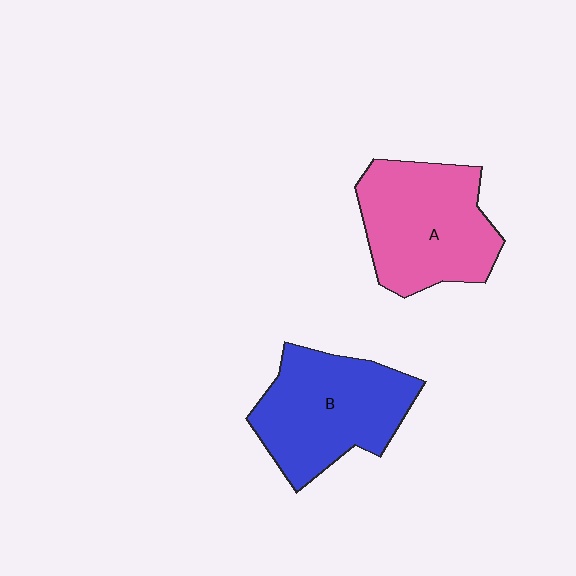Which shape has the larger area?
Shape A (pink).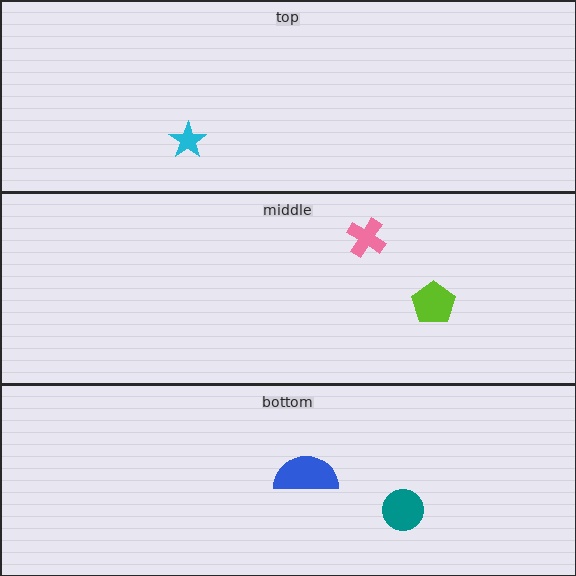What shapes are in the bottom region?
The teal circle, the blue semicircle.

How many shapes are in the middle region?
2.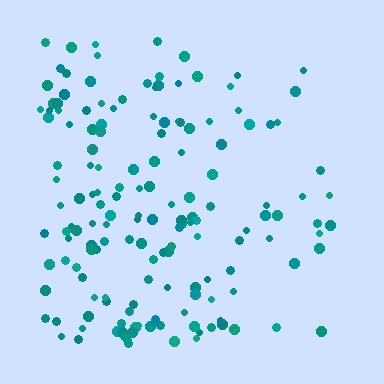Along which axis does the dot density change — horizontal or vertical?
Horizontal.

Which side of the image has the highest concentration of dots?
The left.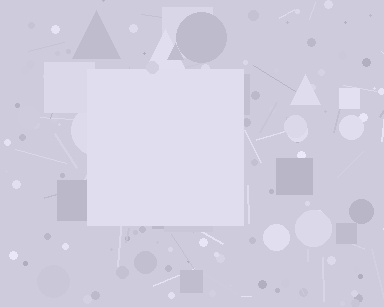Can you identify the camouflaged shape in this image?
The camouflaged shape is a square.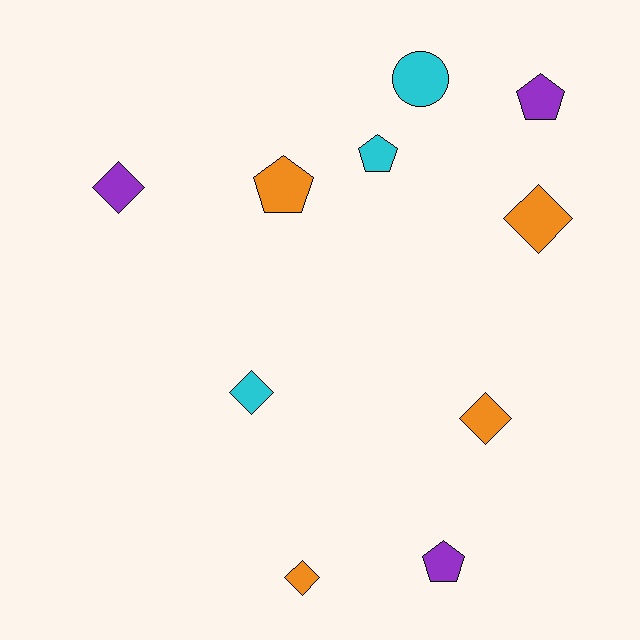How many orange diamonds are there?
There are 3 orange diamonds.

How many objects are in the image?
There are 10 objects.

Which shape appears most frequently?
Diamond, with 5 objects.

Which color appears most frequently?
Orange, with 4 objects.